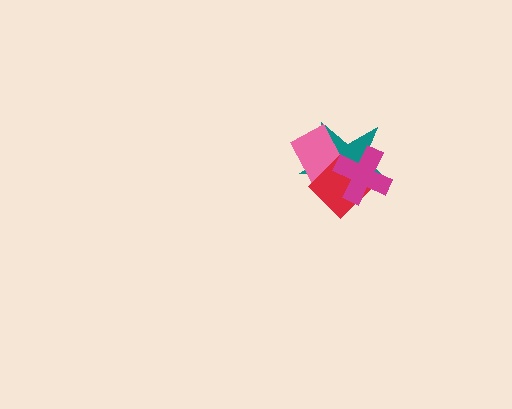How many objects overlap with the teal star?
3 objects overlap with the teal star.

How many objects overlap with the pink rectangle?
3 objects overlap with the pink rectangle.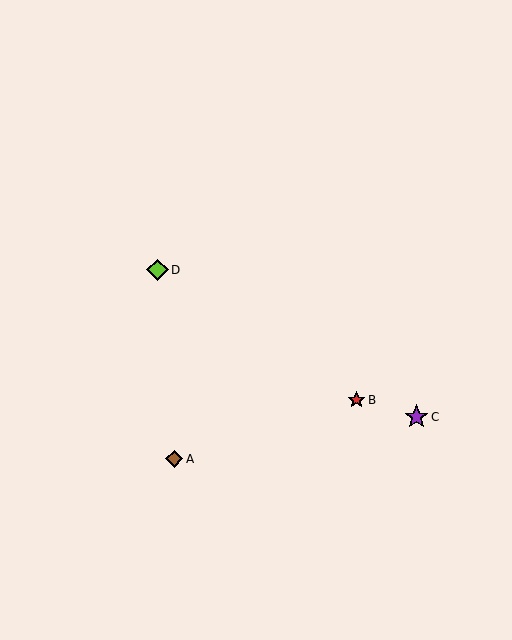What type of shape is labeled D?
Shape D is a lime diamond.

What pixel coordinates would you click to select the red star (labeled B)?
Click at (357, 400) to select the red star B.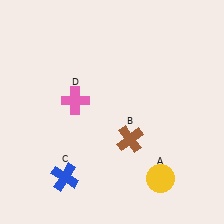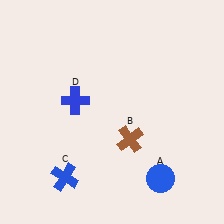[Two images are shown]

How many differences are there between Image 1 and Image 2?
There are 2 differences between the two images.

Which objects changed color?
A changed from yellow to blue. D changed from pink to blue.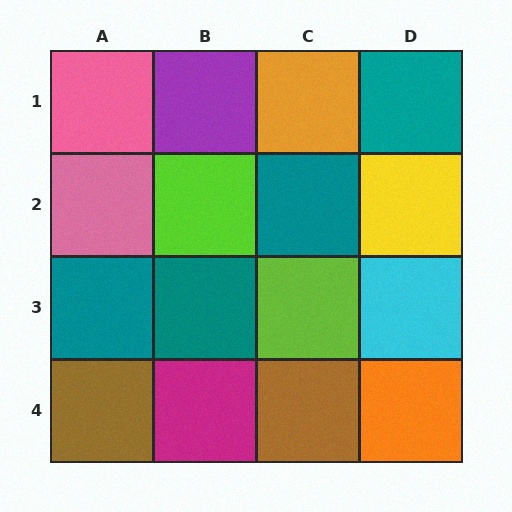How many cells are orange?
2 cells are orange.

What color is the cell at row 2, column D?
Yellow.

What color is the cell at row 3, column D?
Cyan.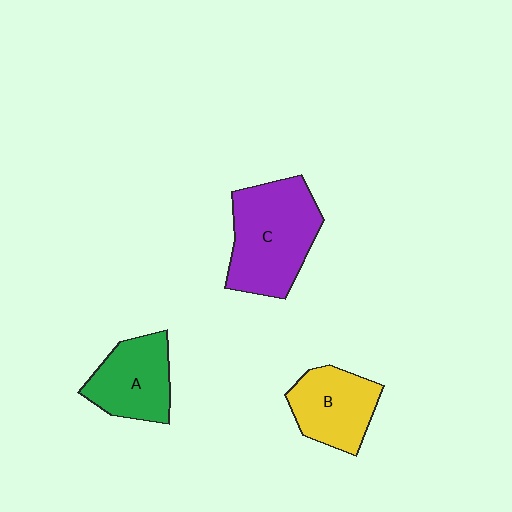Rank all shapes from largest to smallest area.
From largest to smallest: C (purple), A (green), B (yellow).